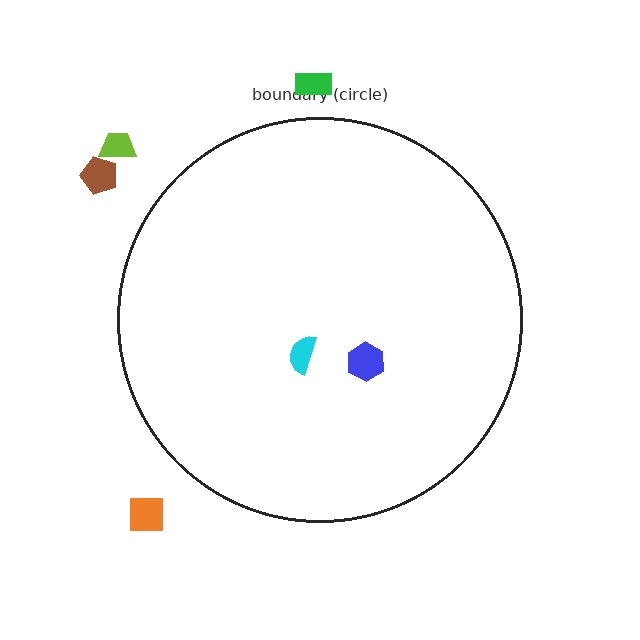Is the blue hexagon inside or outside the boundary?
Inside.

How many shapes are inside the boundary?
2 inside, 4 outside.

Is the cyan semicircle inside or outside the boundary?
Inside.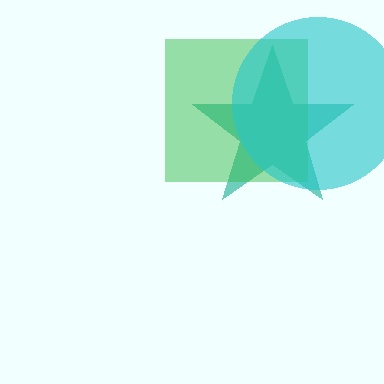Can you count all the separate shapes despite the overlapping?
Yes, there are 3 separate shapes.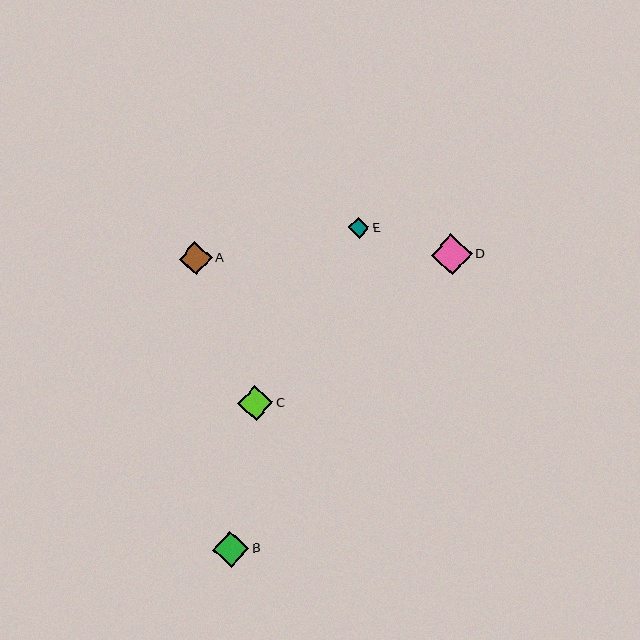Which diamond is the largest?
Diamond D is the largest with a size of approximately 41 pixels.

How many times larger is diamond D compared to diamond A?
Diamond D is approximately 1.2 times the size of diamond A.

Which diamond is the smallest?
Diamond E is the smallest with a size of approximately 21 pixels.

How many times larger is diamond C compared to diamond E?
Diamond C is approximately 1.7 times the size of diamond E.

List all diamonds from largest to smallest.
From largest to smallest: D, B, C, A, E.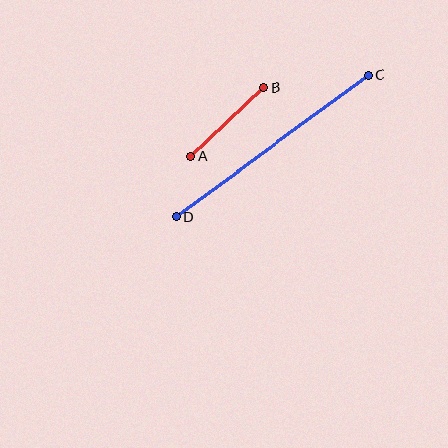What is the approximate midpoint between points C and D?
The midpoint is at approximately (272, 146) pixels.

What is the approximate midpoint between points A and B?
The midpoint is at approximately (227, 122) pixels.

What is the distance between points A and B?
The distance is approximately 100 pixels.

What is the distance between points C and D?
The distance is approximately 239 pixels.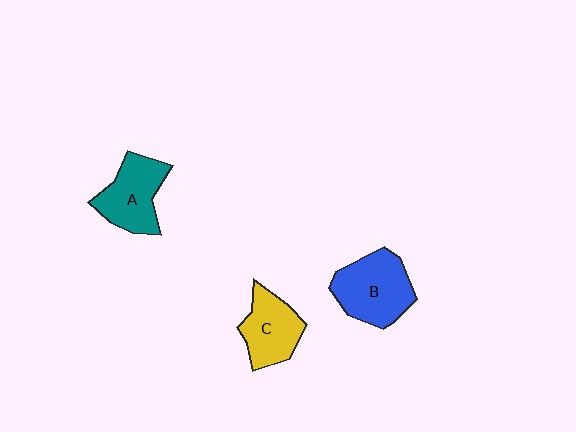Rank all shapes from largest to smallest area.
From largest to smallest: B (blue), A (teal), C (yellow).